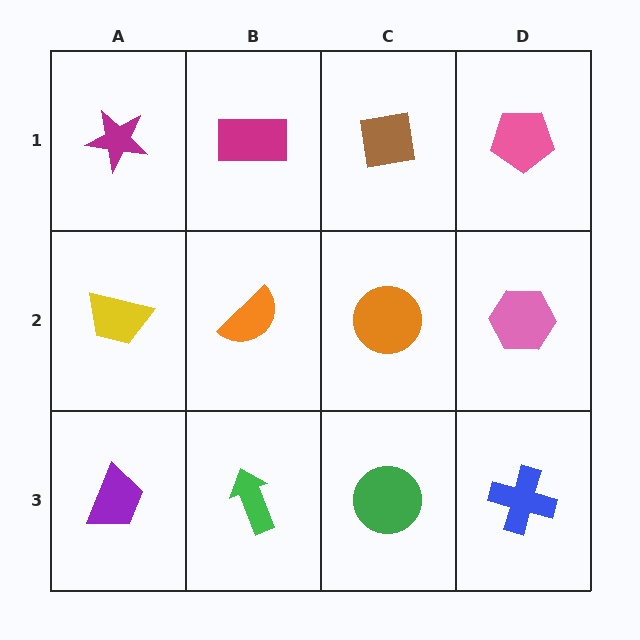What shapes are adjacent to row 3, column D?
A pink hexagon (row 2, column D), a green circle (row 3, column C).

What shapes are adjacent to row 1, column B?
An orange semicircle (row 2, column B), a magenta star (row 1, column A), a brown square (row 1, column C).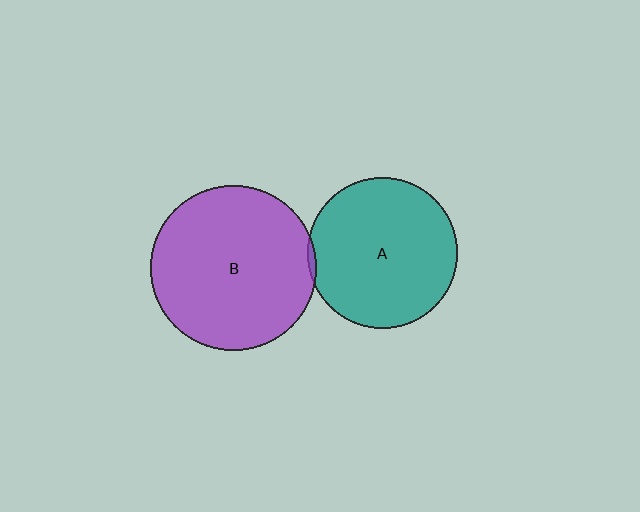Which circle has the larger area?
Circle B (purple).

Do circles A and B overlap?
Yes.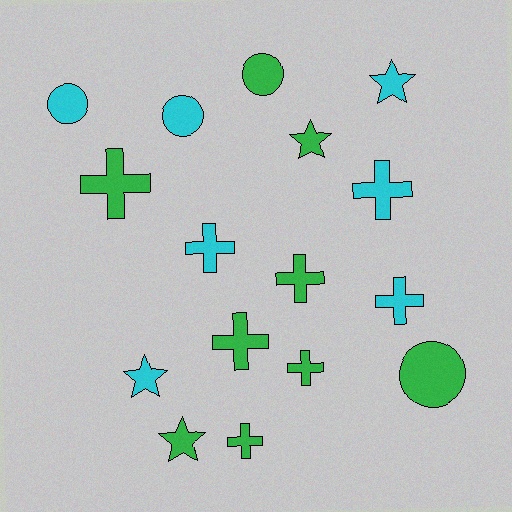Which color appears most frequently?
Green, with 9 objects.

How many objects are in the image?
There are 16 objects.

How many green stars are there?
There are 2 green stars.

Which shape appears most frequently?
Cross, with 8 objects.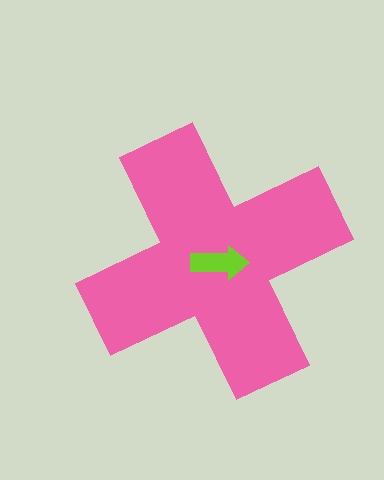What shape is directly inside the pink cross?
The lime arrow.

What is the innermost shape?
The lime arrow.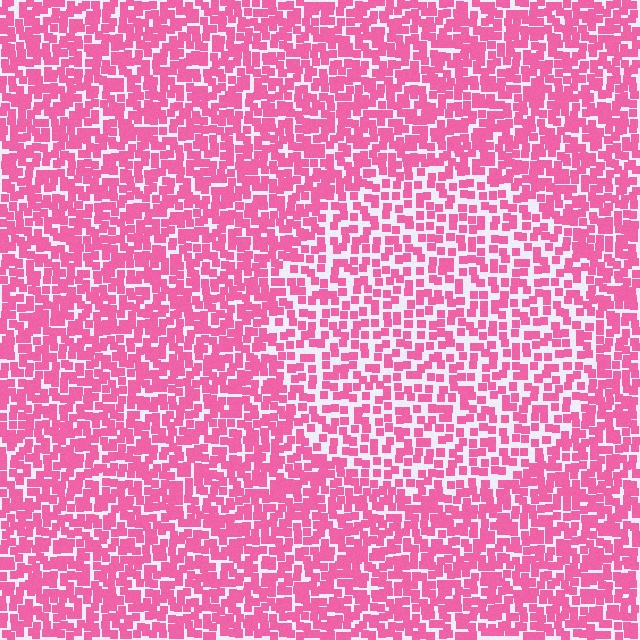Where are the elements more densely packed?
The elements are more densely packed outside the circle boundary.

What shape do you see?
I see a circle.